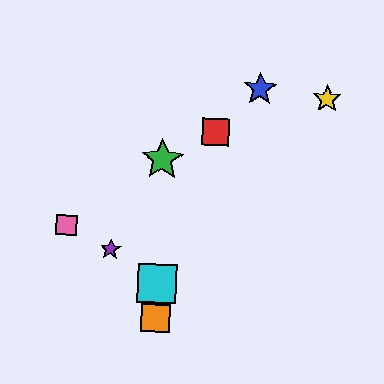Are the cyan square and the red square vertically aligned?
No, the cyan square is at x≈157 and the red square is at x≈216.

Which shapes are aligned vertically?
The green star, the orange square, the cyan square are aligned vertically.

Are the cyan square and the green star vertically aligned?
Yes, both are at x≈157.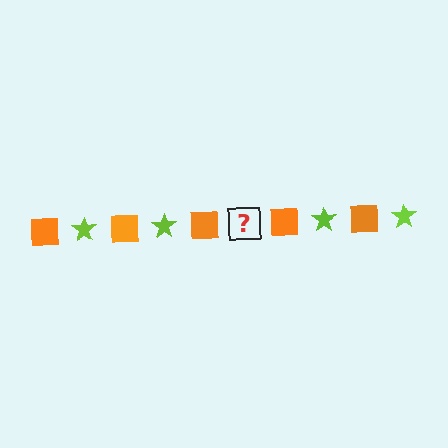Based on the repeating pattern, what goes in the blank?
The blank should be a lime star.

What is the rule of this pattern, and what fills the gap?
The rule is that the pattern alternates between orange square and lime star. The gap should be filled with a lime star.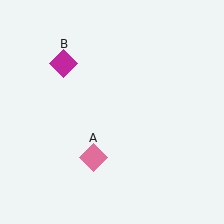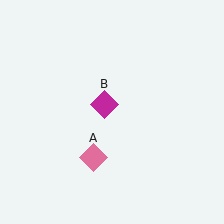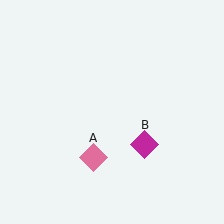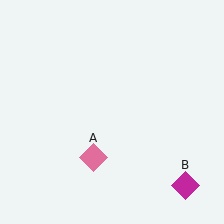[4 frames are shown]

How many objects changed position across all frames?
1 object changed position: magenta diamond (object B).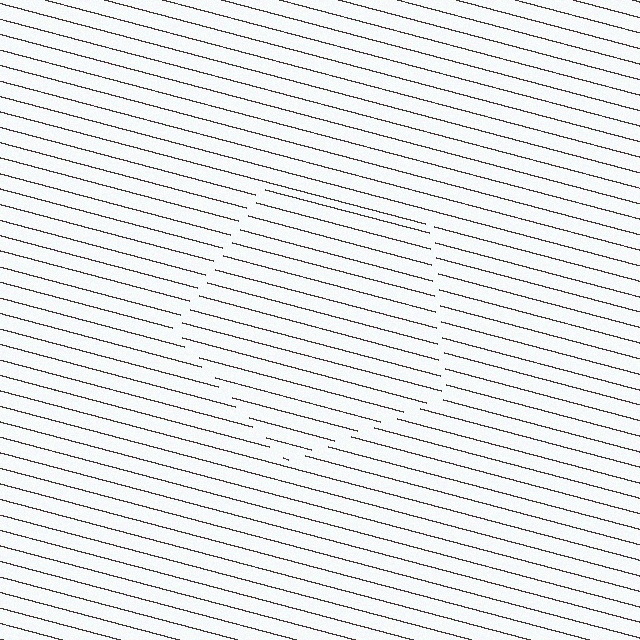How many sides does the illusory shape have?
5 sides — the line-ends trace a pentagon.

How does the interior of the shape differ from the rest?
The interior of the shape contains the same grating, shifted by half a period — the contour is defined by the phase discontinuity where line-ends from the inner and outer gratings abut.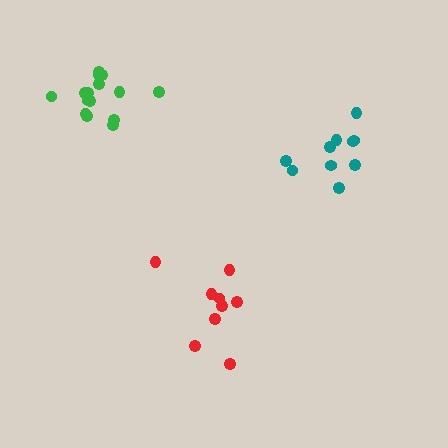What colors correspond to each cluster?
The clusters are colored: teal, red, green.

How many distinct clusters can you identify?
There are 3 distinct clusters.